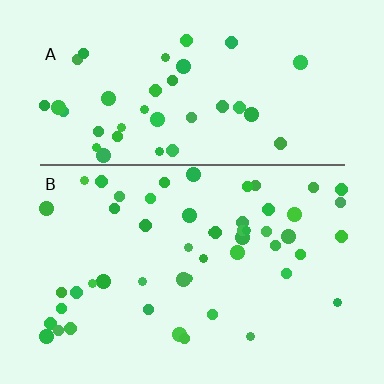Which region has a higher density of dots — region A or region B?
B (the bottom).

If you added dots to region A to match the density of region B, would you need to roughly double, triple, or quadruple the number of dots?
Approximately double.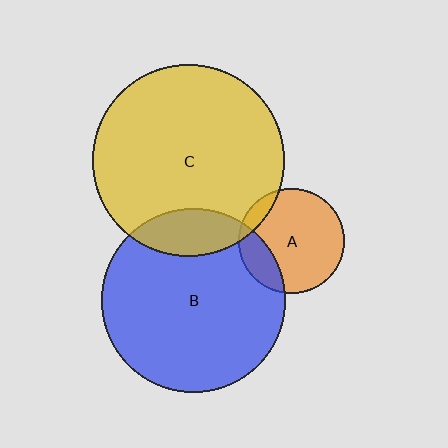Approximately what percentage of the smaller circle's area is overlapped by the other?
Approximately 10%.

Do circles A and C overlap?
Yes.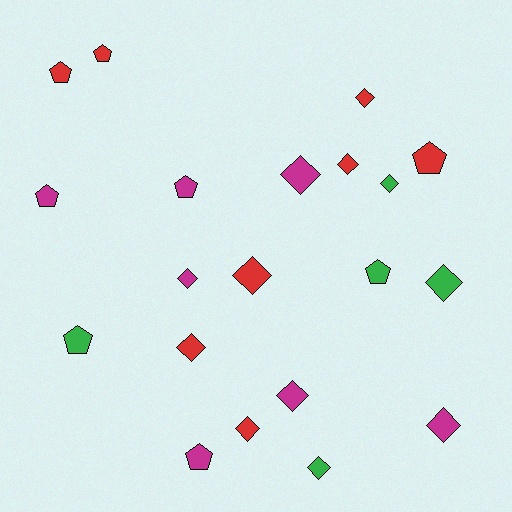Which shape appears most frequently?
Diamond, with 12 objects.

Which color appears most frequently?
Red, with 8 objects.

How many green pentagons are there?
There are 2 green pentagons.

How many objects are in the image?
There are 20 objects.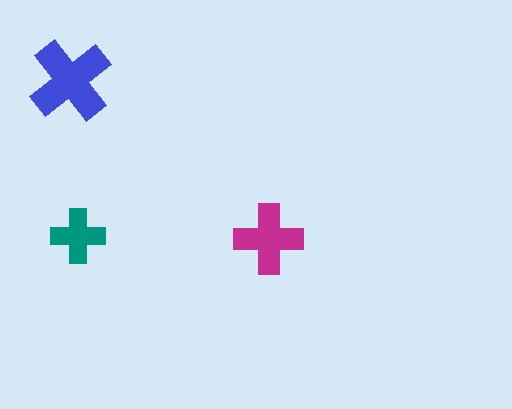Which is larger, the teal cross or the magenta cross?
The magenta one.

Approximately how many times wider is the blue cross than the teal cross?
About 1.5 times wider.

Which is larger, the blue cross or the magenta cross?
The blue one.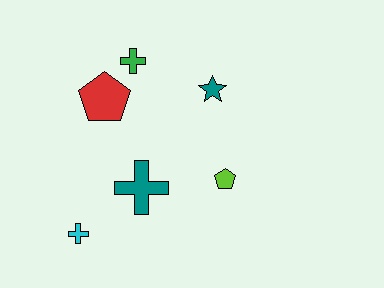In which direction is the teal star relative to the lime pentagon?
The teal star is above the lime pentagon.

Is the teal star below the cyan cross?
No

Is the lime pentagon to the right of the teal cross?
Yes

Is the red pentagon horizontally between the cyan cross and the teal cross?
Yes